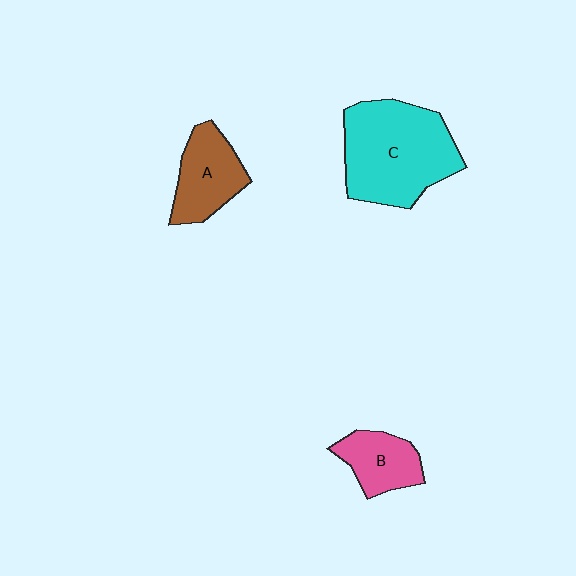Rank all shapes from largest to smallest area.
From largest to smallest: C (cyan), A (brown), B (pink).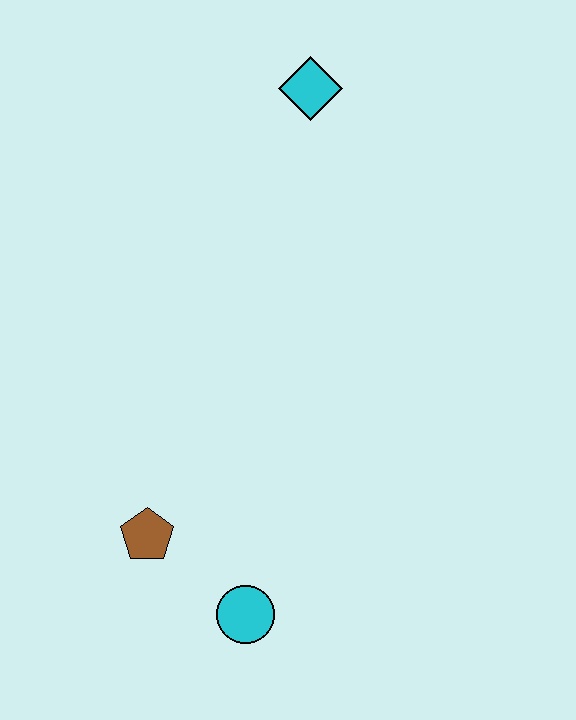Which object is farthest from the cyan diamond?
The cyan circle is farthest from the cyan diamond.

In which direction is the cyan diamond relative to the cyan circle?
The cyan diamond is above the cyan circle.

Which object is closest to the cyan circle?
The brown pentagon is closest to the cyan circle.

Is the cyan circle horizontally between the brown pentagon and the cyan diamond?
Yes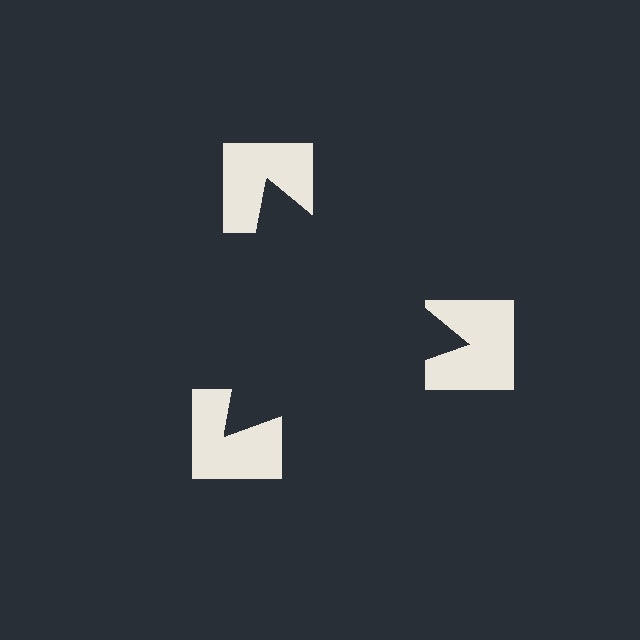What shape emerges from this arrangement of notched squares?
An illusory triangle — its edges are inferred from the aligned wedge cuts in the notched squares, not physically drawn.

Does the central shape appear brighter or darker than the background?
It typically appears slightly darker than the background, even though no actual brightness change is drawn.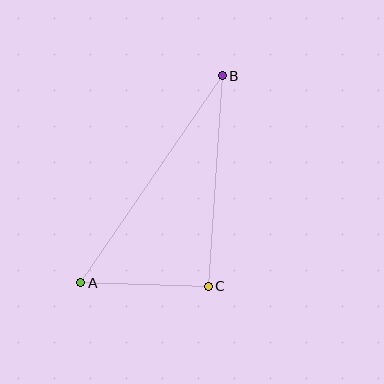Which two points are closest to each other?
Points A and C are closest to each other.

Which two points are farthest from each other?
Points A and B are farthest from each other.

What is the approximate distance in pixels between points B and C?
The distance between B and C is approximately 211 pixels.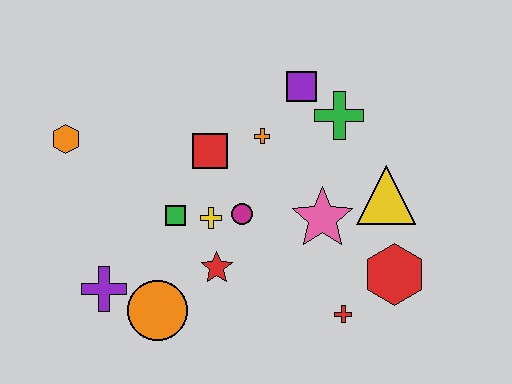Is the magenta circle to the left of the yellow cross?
No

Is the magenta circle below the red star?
No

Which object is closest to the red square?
The orange cross is closest to the red square.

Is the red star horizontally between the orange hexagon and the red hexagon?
Yes